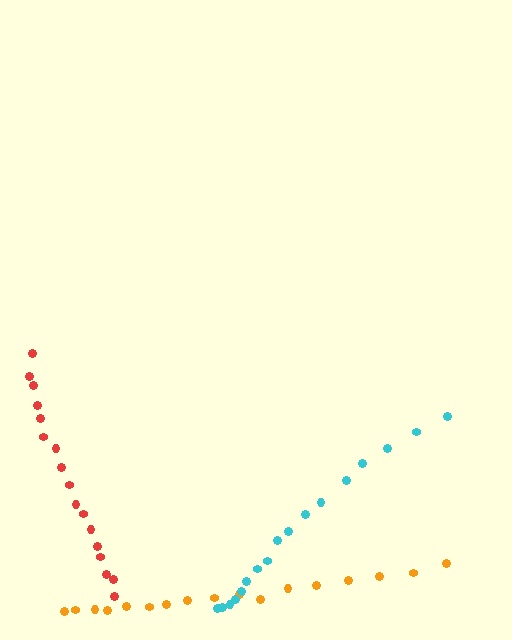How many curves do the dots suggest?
There are 3 distinct paths.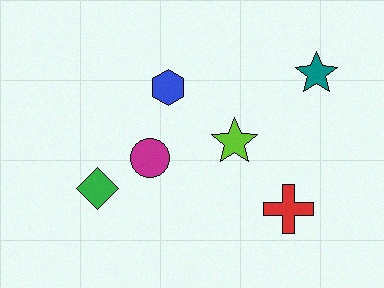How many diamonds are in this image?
There is 1 diamond.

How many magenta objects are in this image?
There is 1 magenta object.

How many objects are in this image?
There are 6 objects.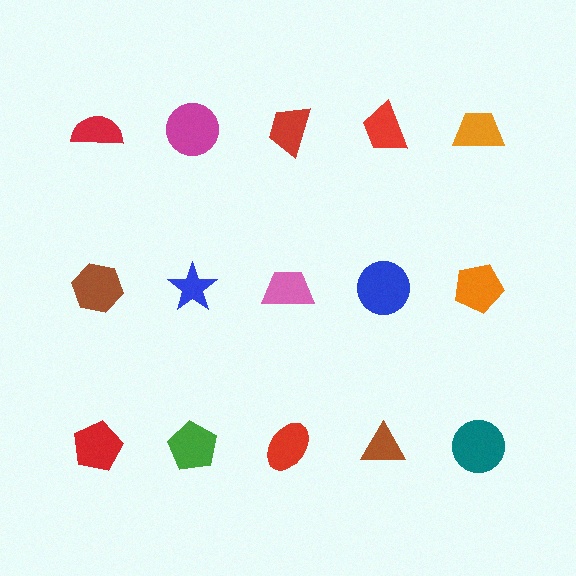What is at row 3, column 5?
A teal circle.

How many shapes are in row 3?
5 shapes.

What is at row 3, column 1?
A red pentagon.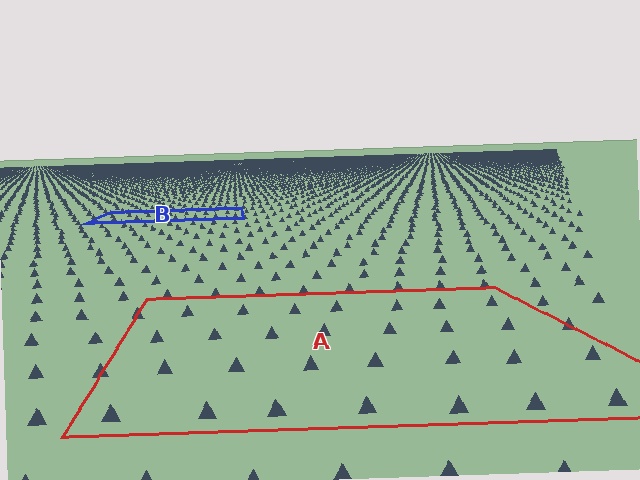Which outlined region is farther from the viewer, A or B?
Region B is farther from the viewer — the texture elements inside it appear smaller and more densely packed.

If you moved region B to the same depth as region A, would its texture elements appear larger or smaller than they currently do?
They would appear larger. At a closer depth, the same texture elements are projected at a bigger on-screen size.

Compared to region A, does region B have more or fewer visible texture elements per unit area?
Region B has more texture elements per unit area — they are packed more densely because it is farther away.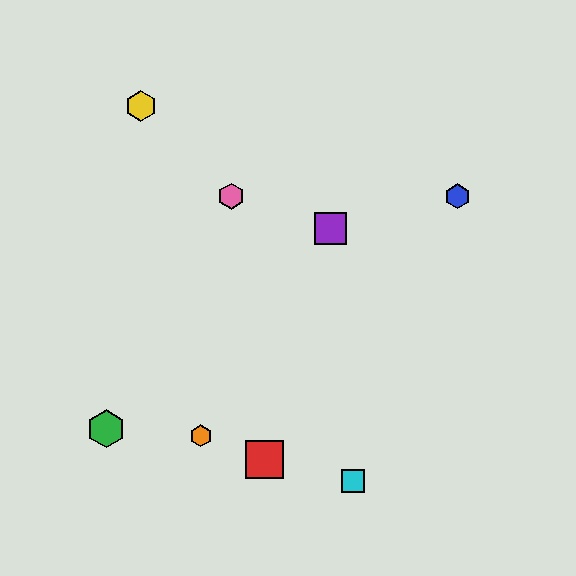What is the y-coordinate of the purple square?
The purple square is at y≈229.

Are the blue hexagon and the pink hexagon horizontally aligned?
Yes, both are at y≈196.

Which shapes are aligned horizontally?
The blue hexagon, the pink hexagon are aligned horizontally.